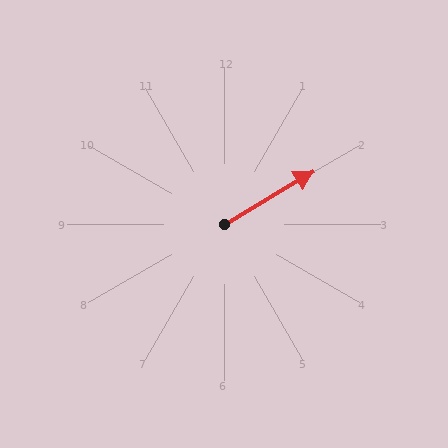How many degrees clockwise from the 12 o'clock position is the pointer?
Approximately 59 degrees.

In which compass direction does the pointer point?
Northeast.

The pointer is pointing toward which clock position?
Roughly 2 o'clock.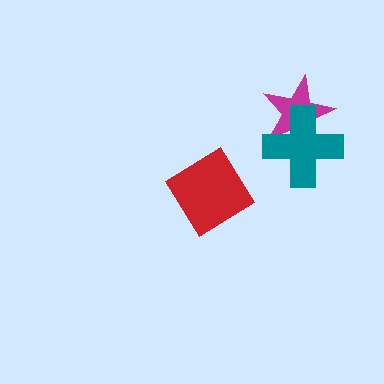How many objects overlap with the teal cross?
1 object overlaps with the teal cross.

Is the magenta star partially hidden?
Yes, it is partially covered by another shape.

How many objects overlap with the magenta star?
1 object overlaps with the magenta star.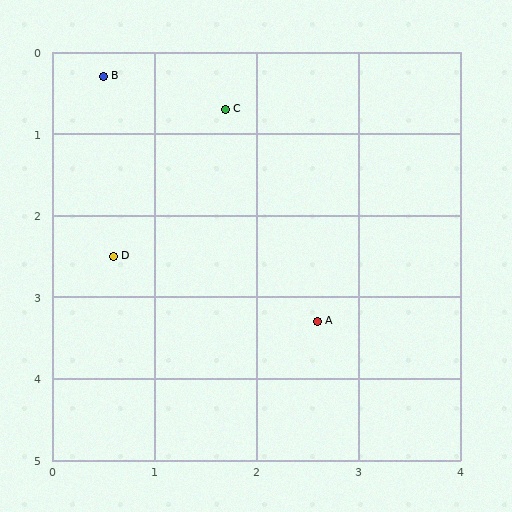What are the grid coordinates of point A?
Point A is at approximately (2.6, 3.3).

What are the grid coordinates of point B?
Point B is at approximately (0.5, 0.3).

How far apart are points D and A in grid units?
Points D and A are about 2.2 grid units apart.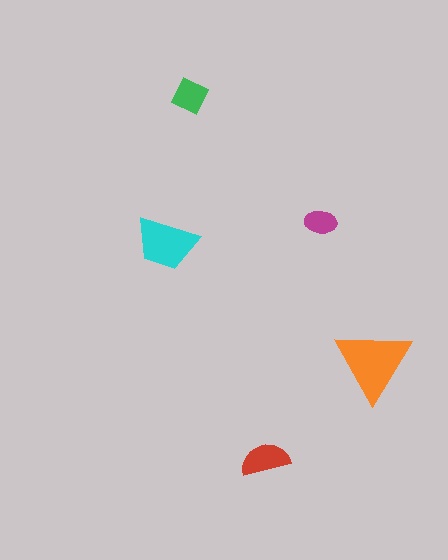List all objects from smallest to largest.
The magenta ellipse, the green square, the red semicircle, the cyan trapezoid, the orange triangle.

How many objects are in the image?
There are 5 objects in the image.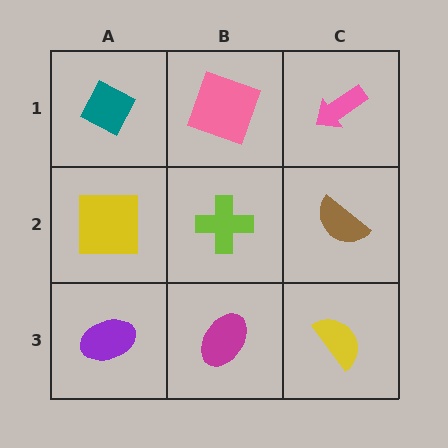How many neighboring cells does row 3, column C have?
2.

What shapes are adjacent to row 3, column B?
A lime cross (row 2, column B), a purple ellipse (row 3, column A), a yellow semicircle (row 3, column C).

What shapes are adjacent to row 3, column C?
A brown semicircle (row 2, column C), a magenta ellipse (row 3, column B).